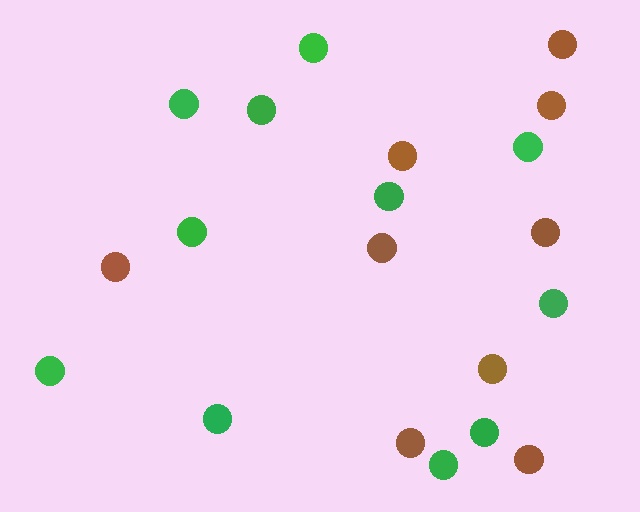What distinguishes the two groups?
There are 2 groups: one group of brown circles (9) and one group of green circles (11).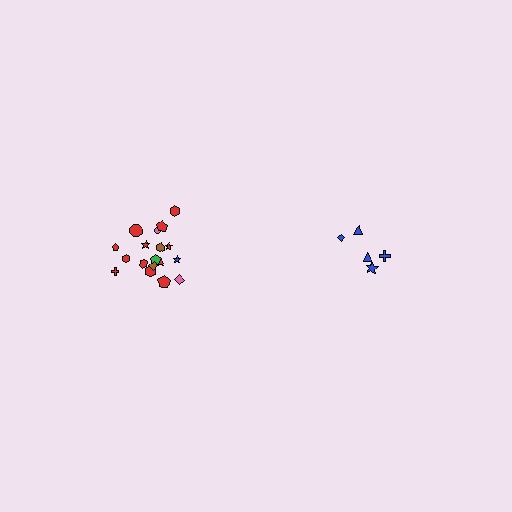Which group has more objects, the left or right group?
The left group.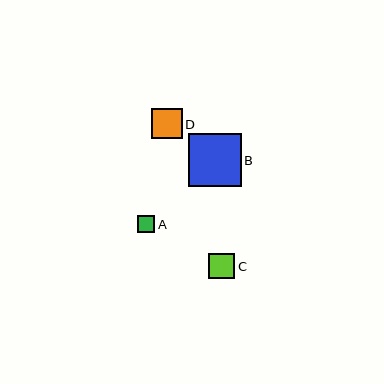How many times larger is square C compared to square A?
Square C is approximately 1.5 times the size of square A.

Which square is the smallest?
Square A is the smallest with a size of approximately 17 pixels.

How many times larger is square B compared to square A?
Square B is approximately 3.1 times the size of square A.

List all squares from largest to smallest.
From largest to smallest: B, D, C, A.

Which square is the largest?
Square B is the largest with a size of approximately 53 pixels.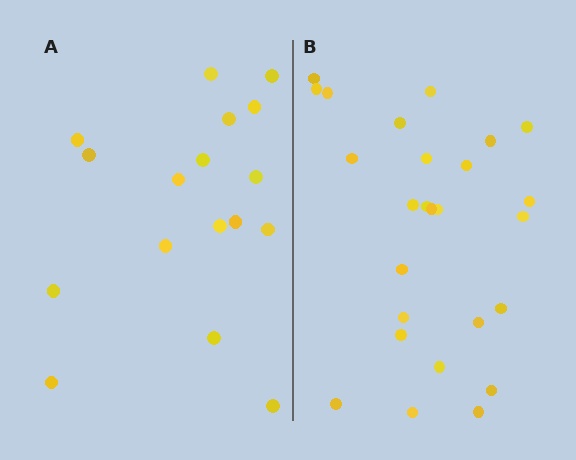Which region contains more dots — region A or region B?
Region B (the right region) has more dots.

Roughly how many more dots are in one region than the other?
Region B has roughly 8 or so more dots than region A.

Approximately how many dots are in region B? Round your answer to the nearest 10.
About 30 dots. (The exact count is 26, which rounds to 30.)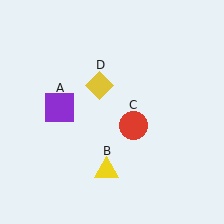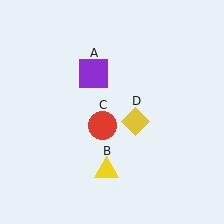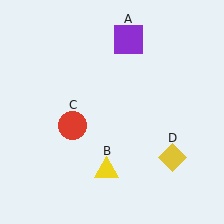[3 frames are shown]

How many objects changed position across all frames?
3 objects changed position: purple square (object A), red circle (object C), yellow diamond (object D).